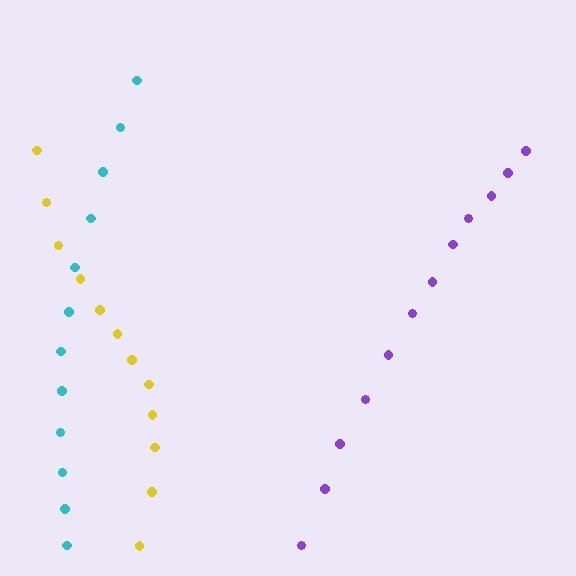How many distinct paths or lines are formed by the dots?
There are 3 distinct paths.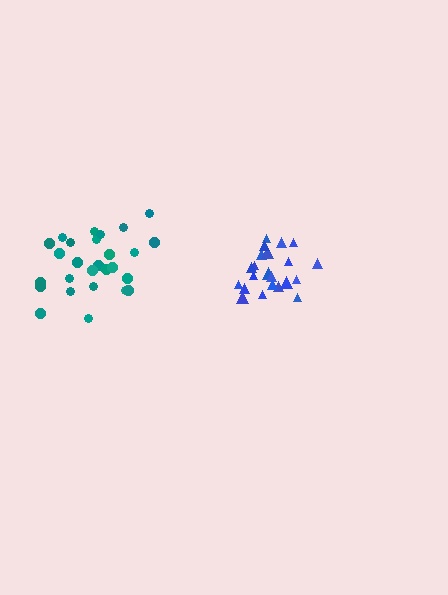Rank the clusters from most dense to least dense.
blue, teal.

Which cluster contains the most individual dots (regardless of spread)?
Teal (29).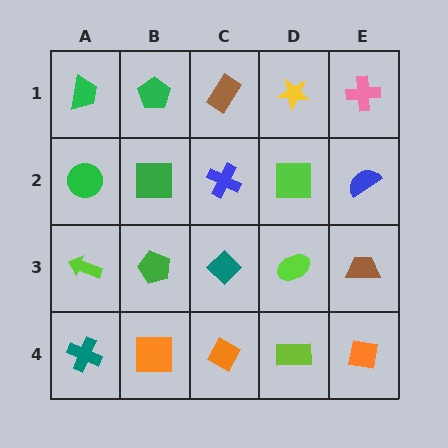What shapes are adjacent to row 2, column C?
A brown rectangle (row 1, column C), a teal diamond (row 3, column C), a green square (row 2, column B), a lime square (row 2, column D).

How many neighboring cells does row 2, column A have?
3.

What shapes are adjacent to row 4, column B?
A green pentagon (row 3, column B), a teal cross (row 4, column A), an orange diamond (row 4, column C).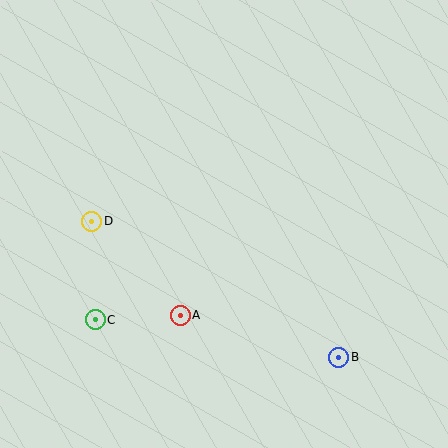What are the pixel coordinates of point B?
Point B is at (339, 357).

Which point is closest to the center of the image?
Point A at (180, 315) is closest to the center.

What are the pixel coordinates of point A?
Point A is at (180, 315).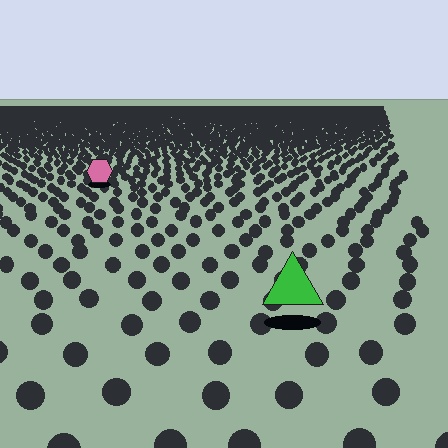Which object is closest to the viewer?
The green triangle is closest. The texture marks near it are larger and more spread out.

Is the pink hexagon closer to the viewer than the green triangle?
No. The green triangle is closer — you can tell from the texture gradient: the ground texture is coarser near it.